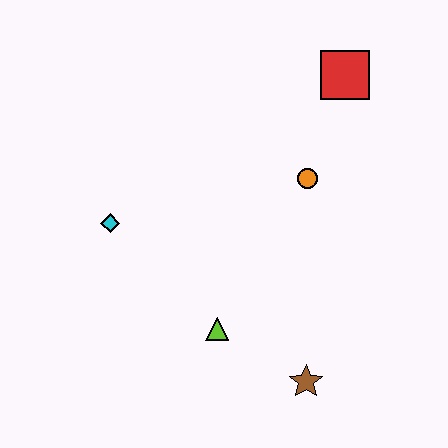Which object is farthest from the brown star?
The red square is farthest from the brown star.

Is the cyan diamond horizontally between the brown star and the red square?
No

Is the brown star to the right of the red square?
No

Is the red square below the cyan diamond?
No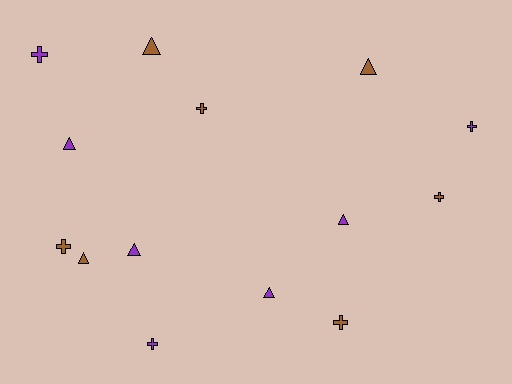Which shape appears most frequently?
Cross, with 7 objects.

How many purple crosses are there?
There are 3 purple crosses.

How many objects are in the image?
There are 14 objects.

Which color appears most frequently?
Purple, with 7 objects.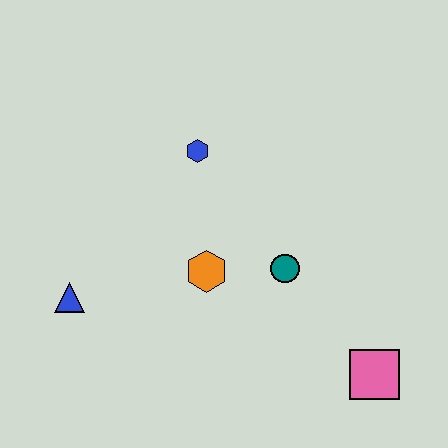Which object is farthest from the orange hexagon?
The pink square is farthest from the orange hexagon.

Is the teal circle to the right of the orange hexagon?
Yes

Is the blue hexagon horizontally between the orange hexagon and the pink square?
No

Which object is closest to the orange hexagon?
The teal circle is closest to the orange hexagon.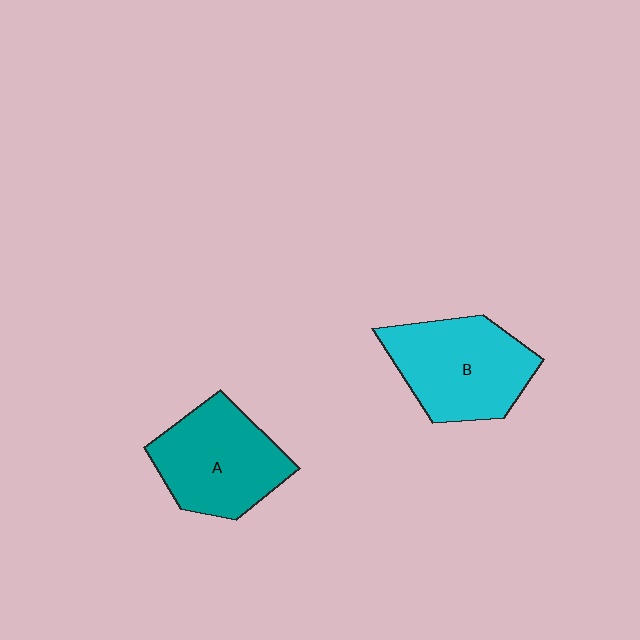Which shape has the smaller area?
Shape A (teal).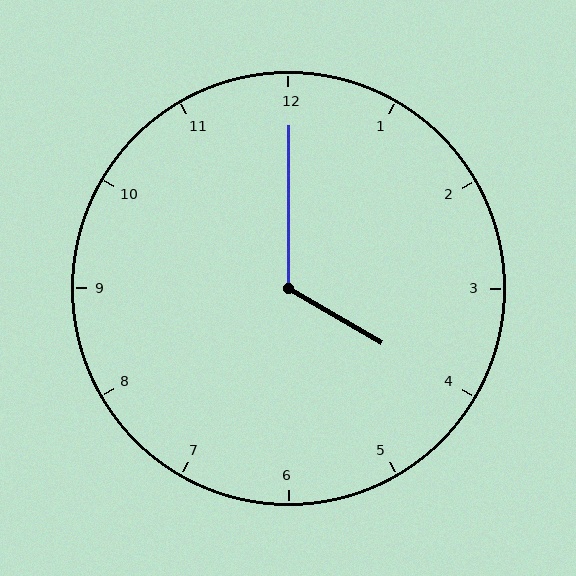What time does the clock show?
4:00.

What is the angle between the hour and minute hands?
Approximately 120 degrees.